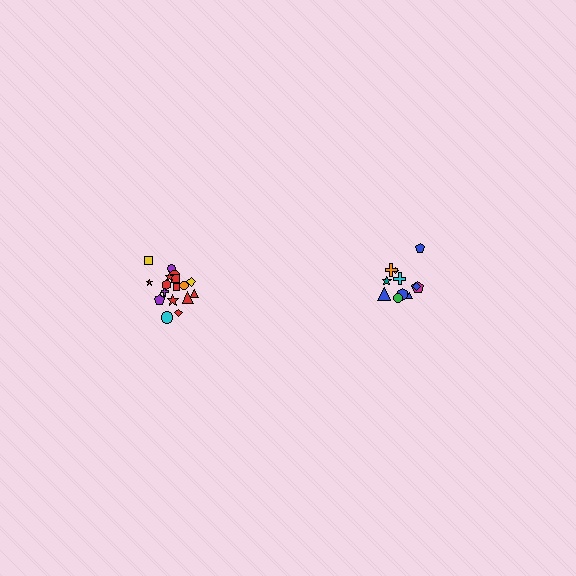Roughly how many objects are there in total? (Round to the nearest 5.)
Roughly 30 objects in total.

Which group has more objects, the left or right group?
The left group.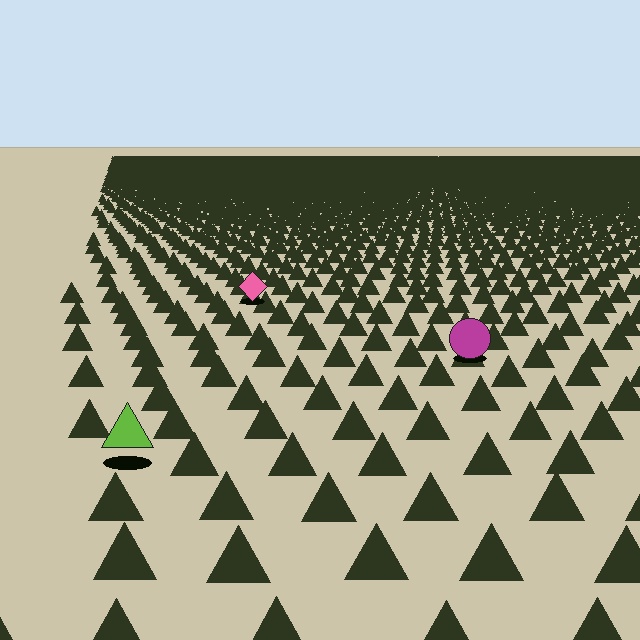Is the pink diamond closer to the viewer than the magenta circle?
No. The magenta circle is closer — you can tell from the texture gradient: the ground texture is coarser near it.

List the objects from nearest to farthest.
From nearest to farthest: the lime triangle, the magenta circle, the pink diamond.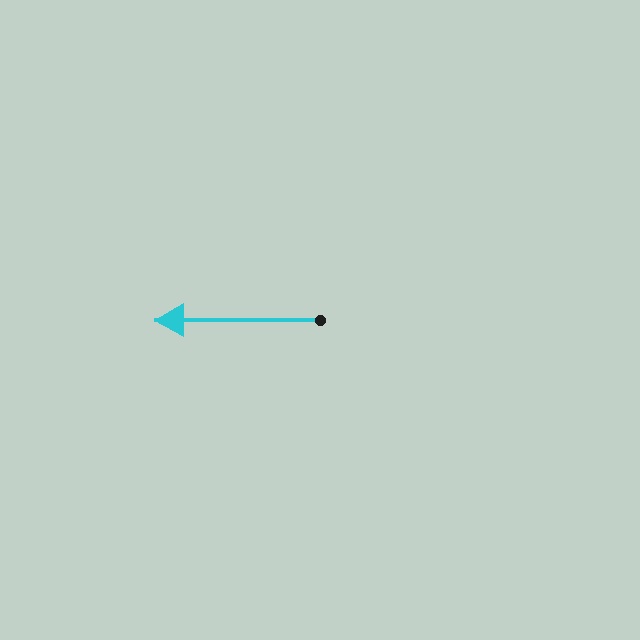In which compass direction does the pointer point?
West.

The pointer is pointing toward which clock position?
Roughly 9 o'clock.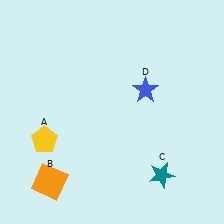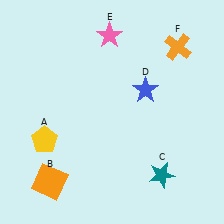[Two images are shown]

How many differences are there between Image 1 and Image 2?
There are 2 differences between the two images.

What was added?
A pink star (E), an orange cross (F) were added in Image 2.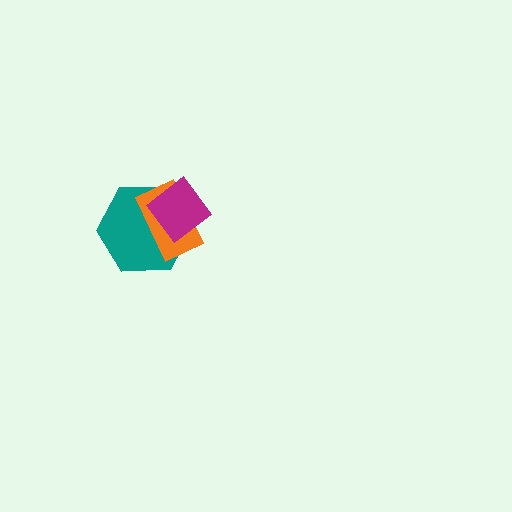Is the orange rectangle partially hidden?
Yes, it is partially covered by another shape.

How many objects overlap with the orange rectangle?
2 objects overlap with the orange rectangle.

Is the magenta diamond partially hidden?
No, no other shape covers it.